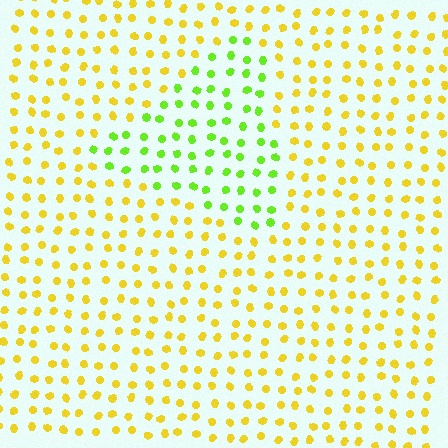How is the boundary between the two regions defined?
The boundary is defined purely by a slight shift in hue (about 48 degrees). Spacing, size, and orientation are identical on both sides.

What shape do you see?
I see a triangle.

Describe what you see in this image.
The image is filled with small yellow elements in a uniform arrangement. A triangle-shaped region is visible where the elements are tinted to a slightly different hue, forming a subtle color boundary.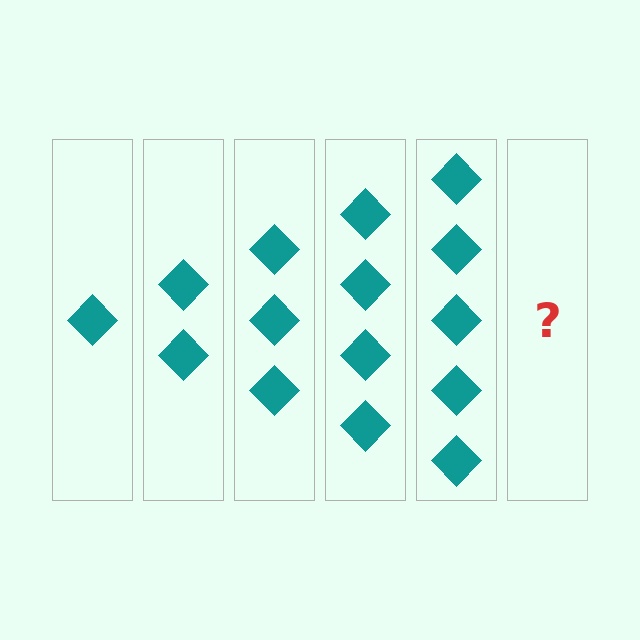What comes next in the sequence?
The next element should be 6 diamonds.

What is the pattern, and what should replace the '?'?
The pattern is that each step adds one more diamond. The '?' should be 6 diamonds.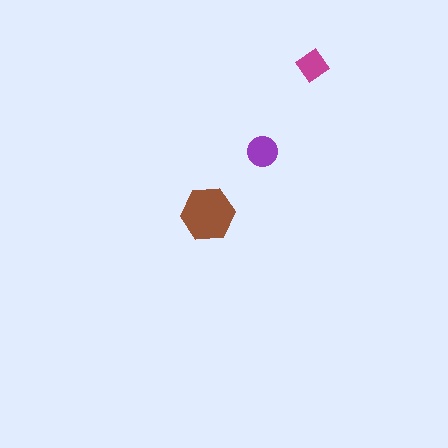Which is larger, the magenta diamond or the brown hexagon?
The brown hexagon.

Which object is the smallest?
The magenta diamond.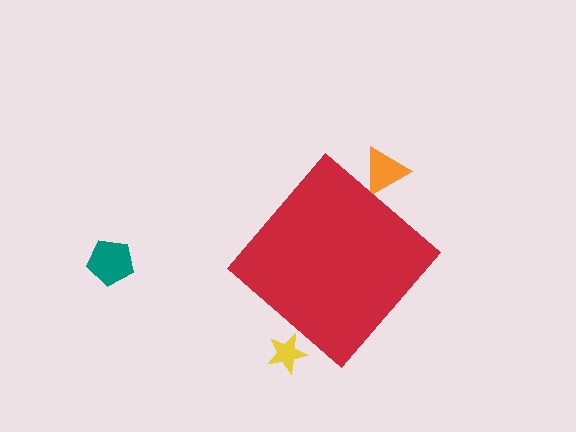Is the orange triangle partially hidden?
Yes, the orange triangle is partially hidden behind the red diamond.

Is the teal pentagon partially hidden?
No, the teal pentagon is fully visible.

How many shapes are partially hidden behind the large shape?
2 shapes are partially hidden.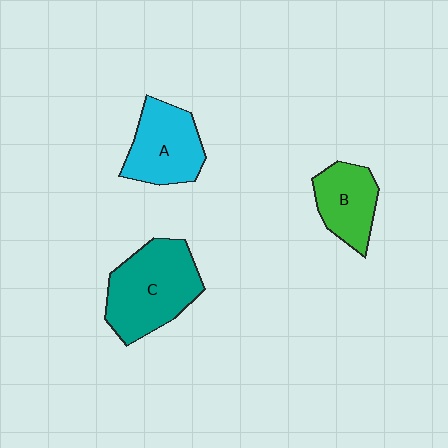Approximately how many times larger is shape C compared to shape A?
Approximately 1.3 times.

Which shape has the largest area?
Shape C (teal).